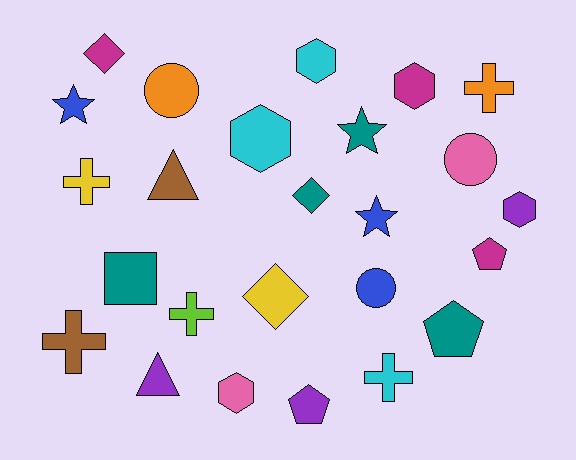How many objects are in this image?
There are 25 objects.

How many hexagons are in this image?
There are 5 hexagons.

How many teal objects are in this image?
There are 4 teal objects.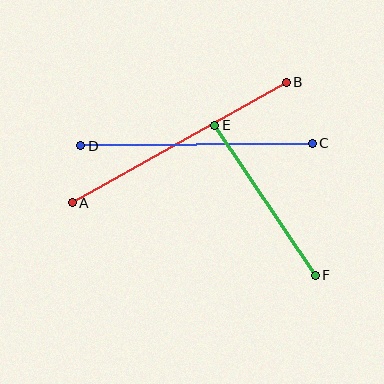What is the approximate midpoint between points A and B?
The midpoint is at approximately (179, 143) pixels.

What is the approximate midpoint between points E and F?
The midpoint is at approximately (265, 200) pixels.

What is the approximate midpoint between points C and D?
The midpoint is at approximately (196, 145) pixels.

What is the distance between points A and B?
The distance is approximately 245 pixels.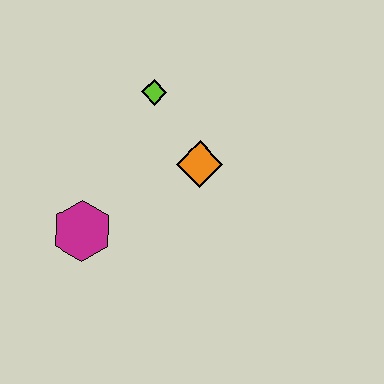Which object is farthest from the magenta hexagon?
The lime diamond is farthest from the magenta hexagon.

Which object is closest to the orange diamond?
The lime diamond is closest to the orange diamond.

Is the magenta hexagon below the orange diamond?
Yes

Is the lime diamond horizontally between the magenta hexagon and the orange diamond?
Yes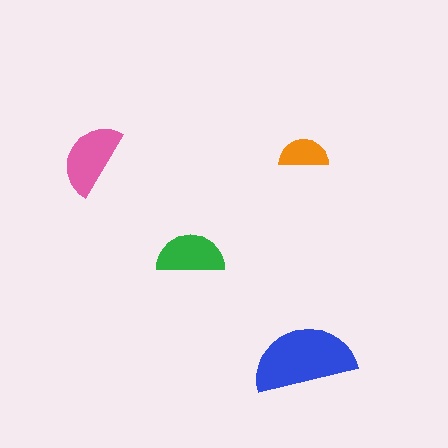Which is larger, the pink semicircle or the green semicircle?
The pink one.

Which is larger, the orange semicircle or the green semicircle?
The green one.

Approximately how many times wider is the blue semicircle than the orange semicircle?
About 2 times wider.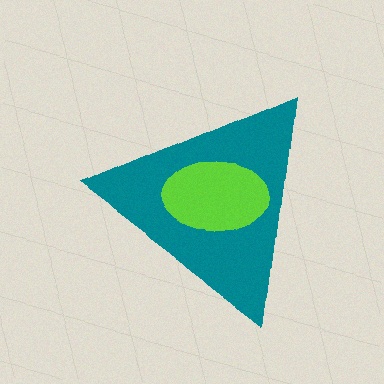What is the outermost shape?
The teal triangle.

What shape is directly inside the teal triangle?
The lime ellipse.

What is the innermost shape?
The lime ellipse.